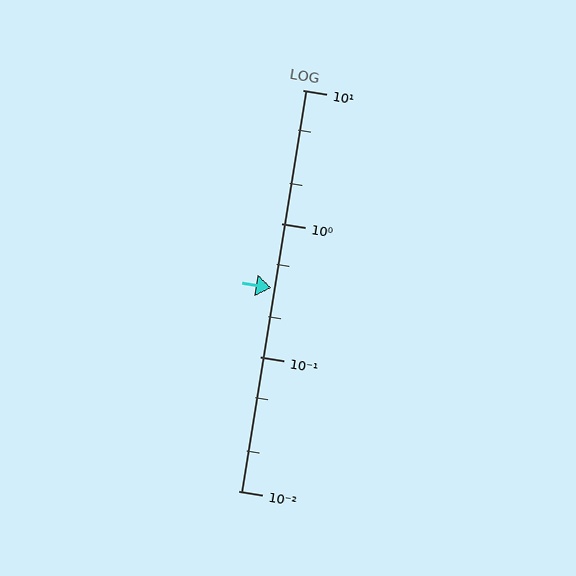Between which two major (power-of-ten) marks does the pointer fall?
The pointer is between 0.1 and 1.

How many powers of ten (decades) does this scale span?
The scale spans 3 decades, from 0.01 to 10.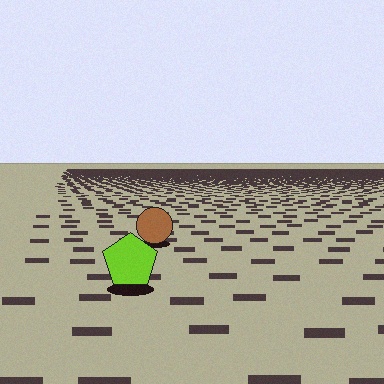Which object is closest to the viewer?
The lime pentagon is closest. The texture marks near it are larger and more spread out.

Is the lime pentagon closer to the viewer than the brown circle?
Yes. The lime pentagon is closer — you can tell from the texture gradient: the ground texture is coarser near it.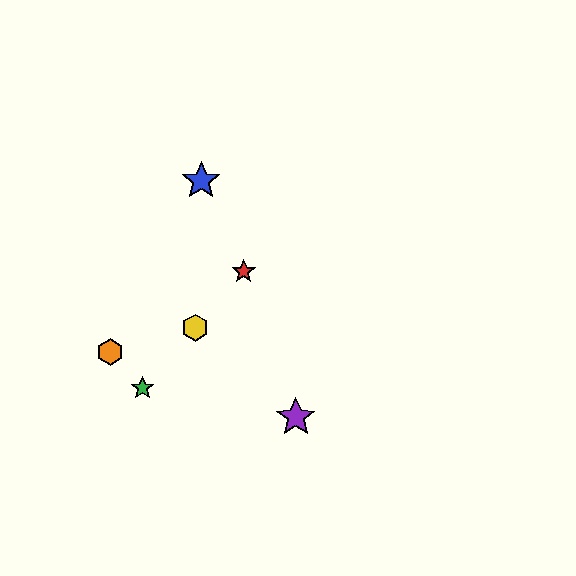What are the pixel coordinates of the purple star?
The purple star is at (296, 417).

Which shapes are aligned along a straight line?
The red star, the green star, the yellow hexagon are aligned along a straight line.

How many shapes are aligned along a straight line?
3 shapes (the red star, the green star, the yellow hexagon) are aligned along a straight line.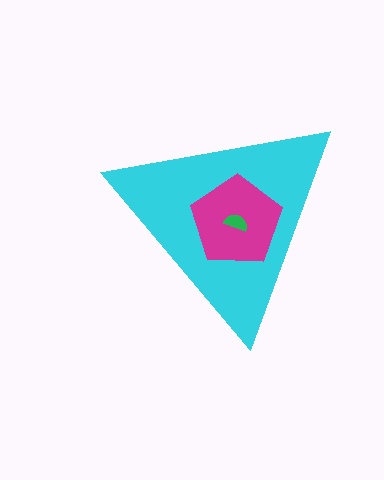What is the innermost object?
The green semicircle.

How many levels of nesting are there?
3.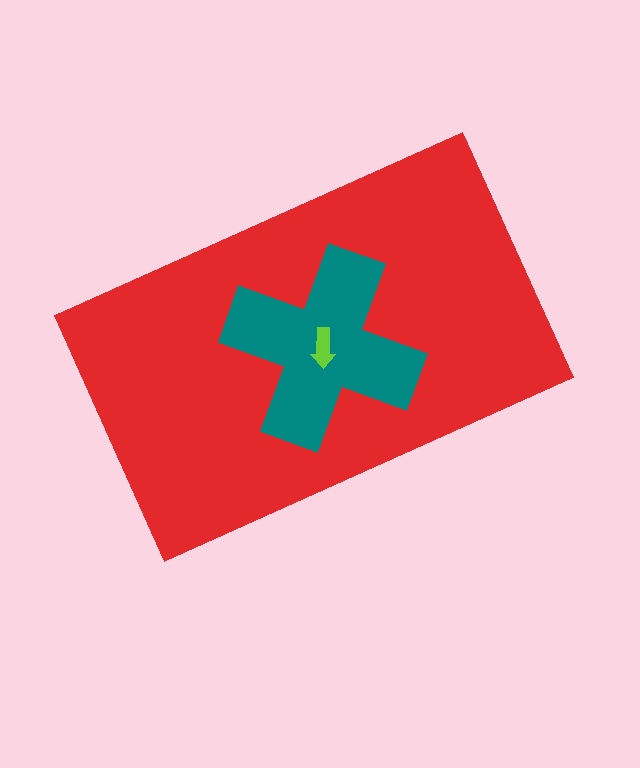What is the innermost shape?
The lime arrow.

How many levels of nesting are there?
3.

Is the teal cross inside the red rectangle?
Yes.